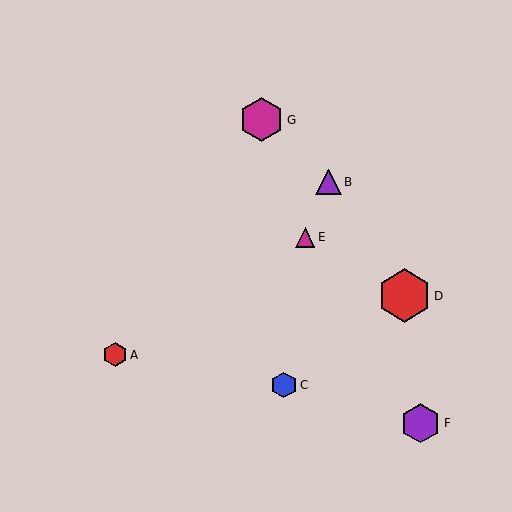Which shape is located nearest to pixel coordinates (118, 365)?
The red hexagon (labeled A) at (115, 355) is nearest to that location.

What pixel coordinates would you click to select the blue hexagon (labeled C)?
Click at (284, 385) to select the blue hexagon C.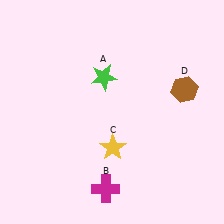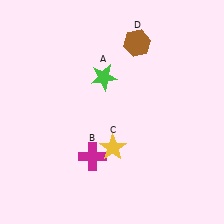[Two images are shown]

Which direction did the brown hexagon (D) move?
The brown hexagon (D) moved left.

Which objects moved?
The objects that moved are: the magenta cross (B), the brown hexagon (D).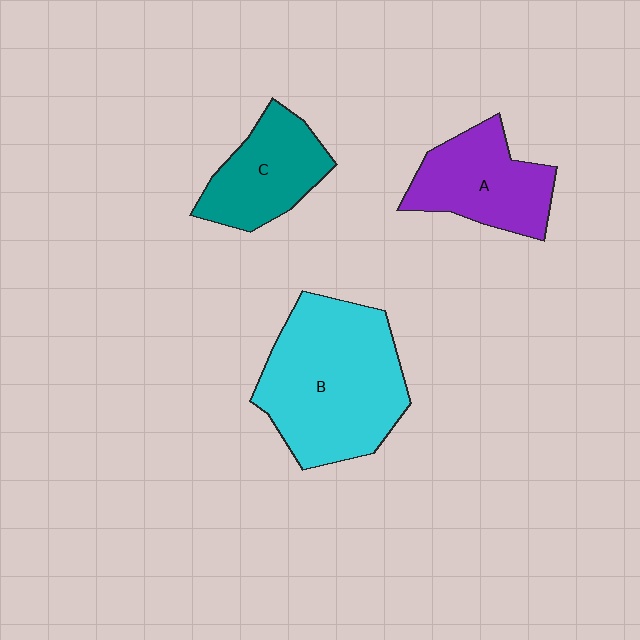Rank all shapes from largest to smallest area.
From largest to smallest: B (cyan), A (purple), C (teal).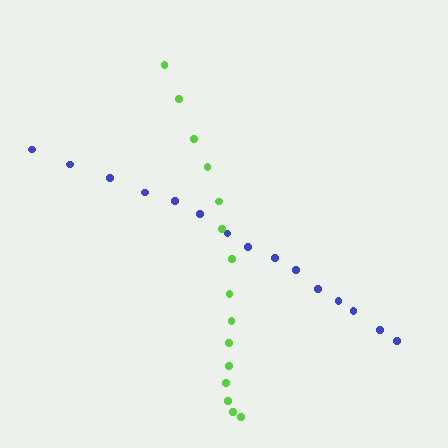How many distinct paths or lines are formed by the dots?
There are 2 distinct paths.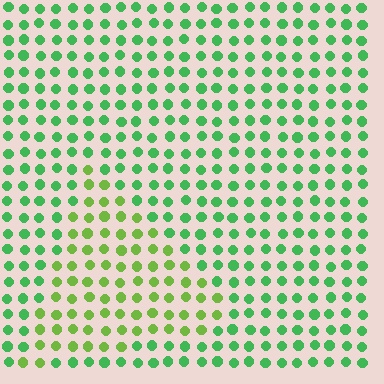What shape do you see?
I see a triangle.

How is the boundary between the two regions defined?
The boundary is defined purely by a slight shift in hue (about 35 degrees). Spacing, size, and orientation are identical on both sides.